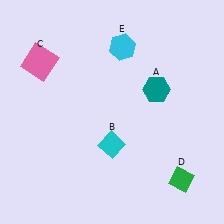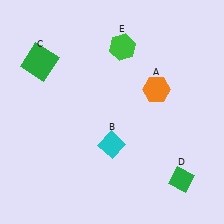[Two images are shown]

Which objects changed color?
A changed from teal to orange. C changed from pink to green. E changed from cyan to green.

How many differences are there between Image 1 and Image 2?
There are 3 differences between the two images.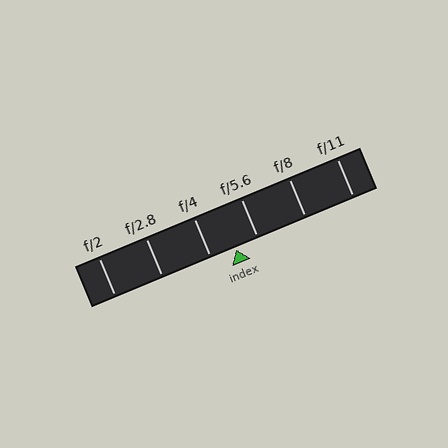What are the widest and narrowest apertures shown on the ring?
The widest aperture shown is f/2 and the narrowest is f/11.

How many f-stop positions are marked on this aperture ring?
There are 6 f-stop positions marked.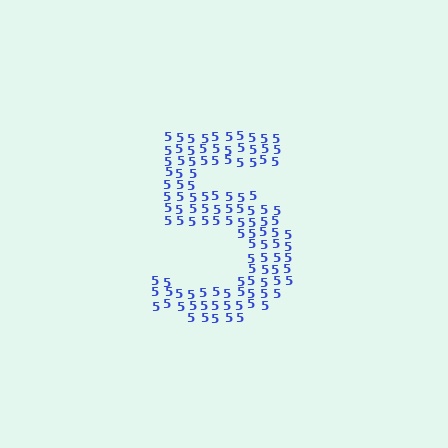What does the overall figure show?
The overall figure shows the digit 5.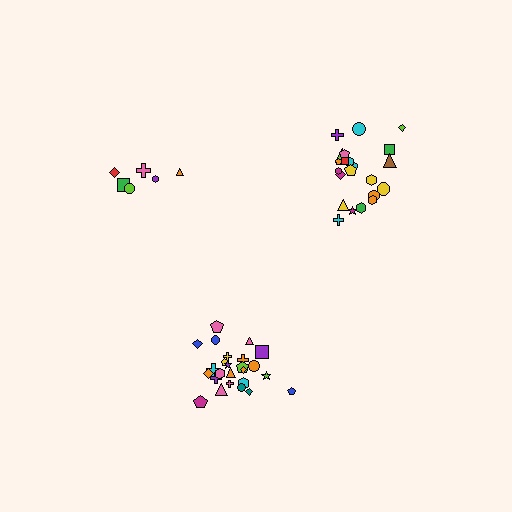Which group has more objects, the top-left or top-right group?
The top-right group.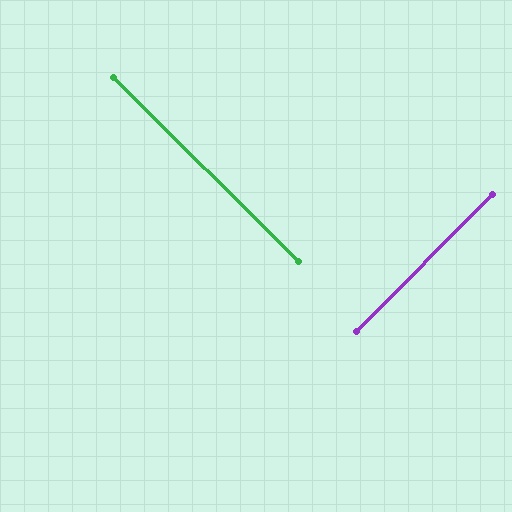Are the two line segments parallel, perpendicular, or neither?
Perpendicular — they meet at approximately 90°.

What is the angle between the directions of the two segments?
Approximately 90 degrees.